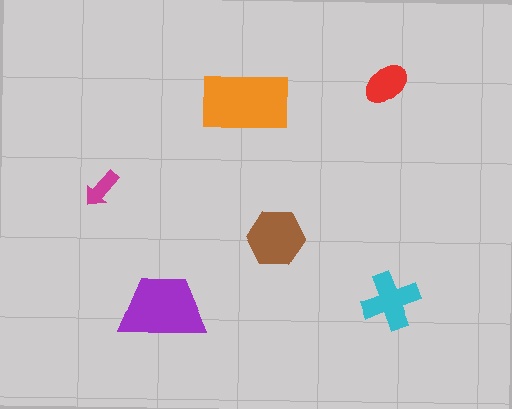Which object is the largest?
The orange rectangle.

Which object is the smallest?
The magenta arrow.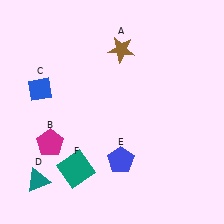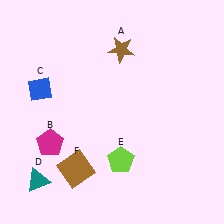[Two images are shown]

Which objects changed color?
E changed from blue to lime. F changed from teal to brown.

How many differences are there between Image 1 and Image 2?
There are 2 differences between the two images.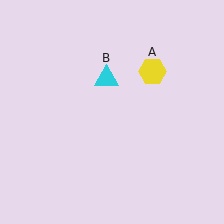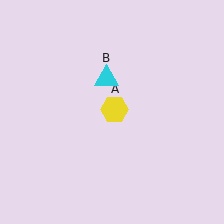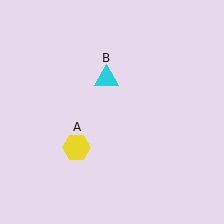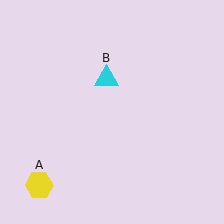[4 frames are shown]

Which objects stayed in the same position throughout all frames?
Cyan triangle (object B) remained stationary.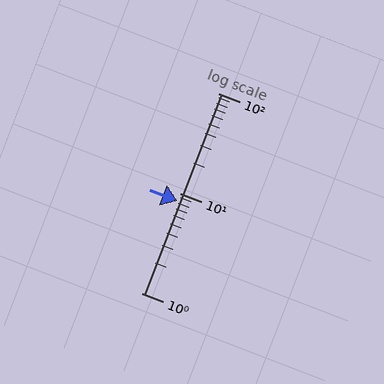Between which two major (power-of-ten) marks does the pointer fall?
The pointer is between 1 and 10.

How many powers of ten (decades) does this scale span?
The scale spans 2 decades, from 1 to 100.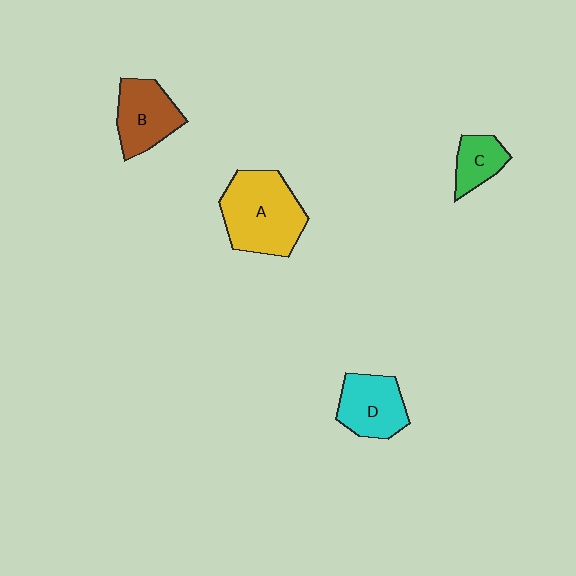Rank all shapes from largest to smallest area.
From largest to smallest: A (yellow), B (brown), D (cyan), C (green).